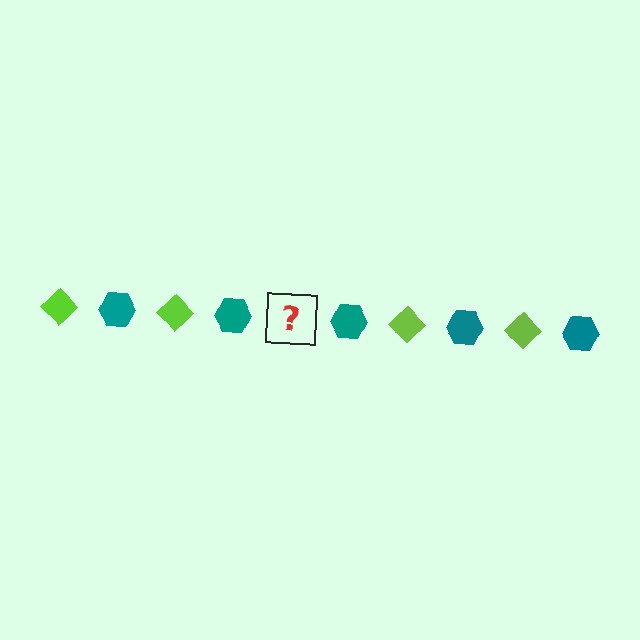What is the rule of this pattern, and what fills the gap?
The rule is that the pattern alternates between lime diamond and teal hexagon. The gap should be filled with a lime diamond.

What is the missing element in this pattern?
The missing element is a lime diamond.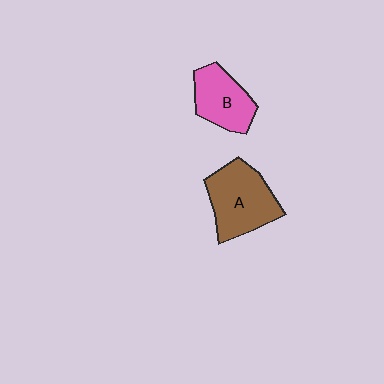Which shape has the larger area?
Shape A (brown).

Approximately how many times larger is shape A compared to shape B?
Approximately 1.4 times.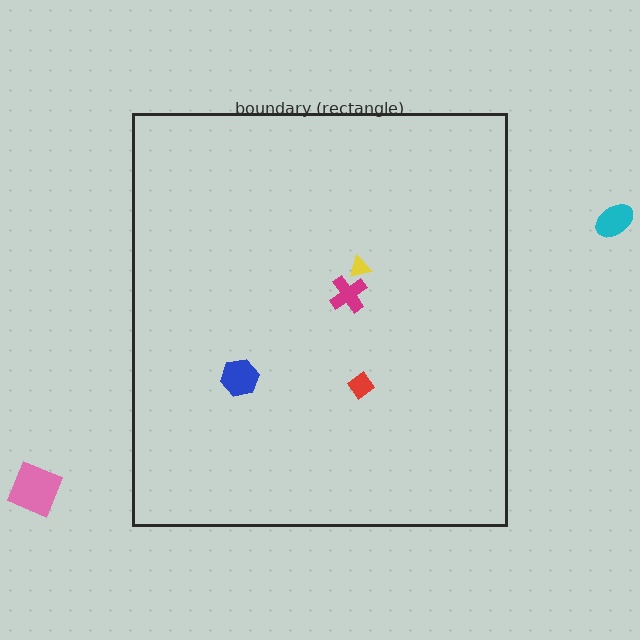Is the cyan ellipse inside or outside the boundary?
Outside.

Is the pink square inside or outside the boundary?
Outside.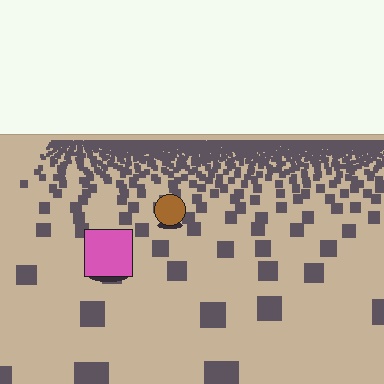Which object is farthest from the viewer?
The brown circle is farthest from the viewer. It appears smaller and the ground texture around it is denser.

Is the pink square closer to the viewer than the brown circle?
Yes. The pink square is closer — you can tell from the texture gradient: the ground texture is coarser near it.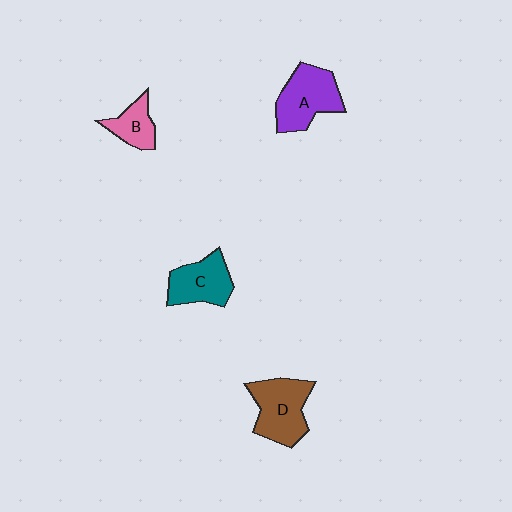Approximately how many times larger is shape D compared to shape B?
Approximately 1.9 times.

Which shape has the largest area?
Shape D (brown).